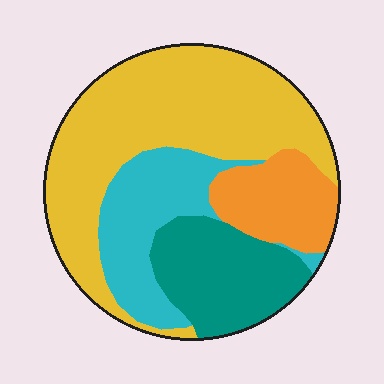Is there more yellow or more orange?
Yellow.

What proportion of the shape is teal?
Teal covers around 20% of the shape.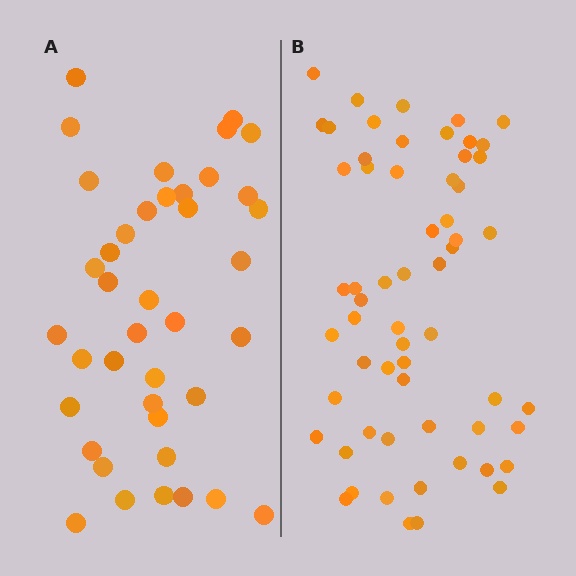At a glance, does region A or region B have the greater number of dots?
Region B (the right region) has more dots.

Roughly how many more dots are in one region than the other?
Region B has approximately 20 more dots than region A.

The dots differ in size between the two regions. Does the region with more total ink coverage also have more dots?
No. Region A has more total ink coverage because its dots are larger, but region B actually contains more individual dots. Total area can be misleading — the number of items is what matters here.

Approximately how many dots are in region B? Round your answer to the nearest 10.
About 60 dots.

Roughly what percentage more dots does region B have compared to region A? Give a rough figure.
About 50% more.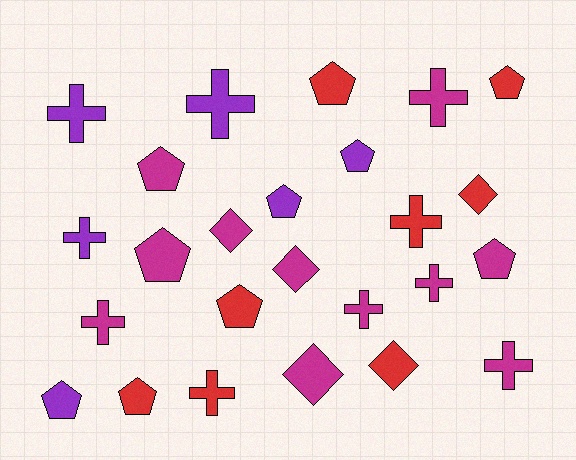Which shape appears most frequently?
Pentagon, with 10 objects.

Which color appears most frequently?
Magenta, with 11 objects.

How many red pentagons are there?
There are 4 red pentagons.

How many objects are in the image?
There are 25 objects.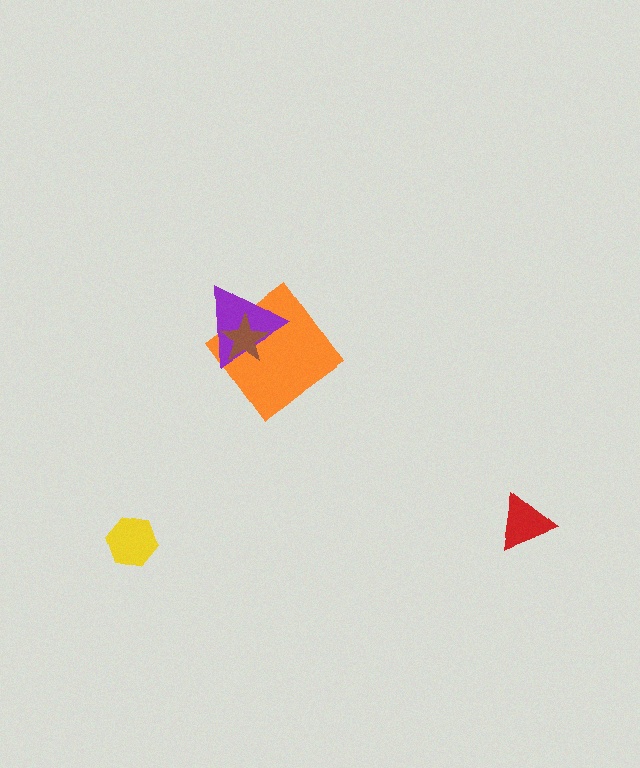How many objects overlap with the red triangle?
0 objects overlap with the red triangle.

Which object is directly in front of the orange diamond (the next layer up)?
The purple triangle is directly in front of the orange diamond.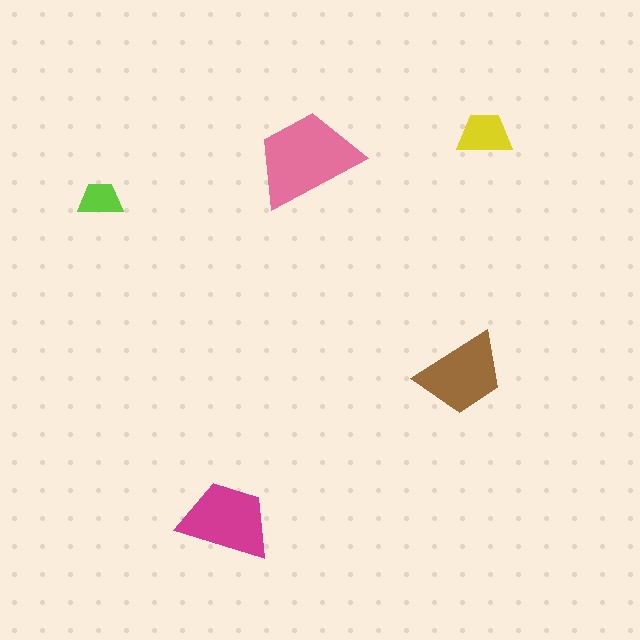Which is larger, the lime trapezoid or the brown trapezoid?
The brown one.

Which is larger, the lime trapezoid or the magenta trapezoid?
The magenta one.